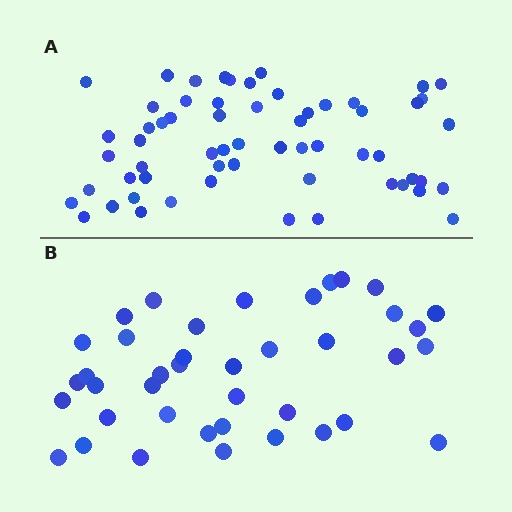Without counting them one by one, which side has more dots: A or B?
Region A (the top region) has more dots.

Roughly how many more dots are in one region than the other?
Region A has approximately 20 more dots than region B.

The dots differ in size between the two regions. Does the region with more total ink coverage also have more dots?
No. Region B has more total ink coverage because its dots are larger, but region A actually contains more individual dots. Total area can be misleading — the number of items is what matters here.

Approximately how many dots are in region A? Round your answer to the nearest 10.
About 60 dots.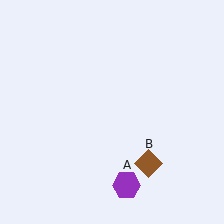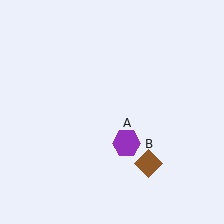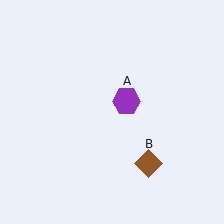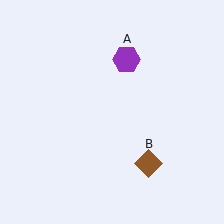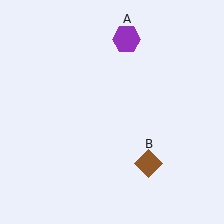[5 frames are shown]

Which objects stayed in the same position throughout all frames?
Brown diamond (object B) remained stationary.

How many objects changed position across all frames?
1 object changed position: purple hexagon (object A).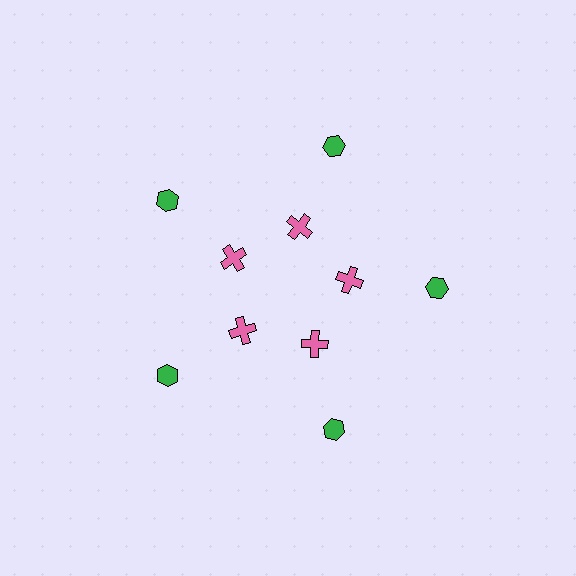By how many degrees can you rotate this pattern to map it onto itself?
The pattern maps onto itself every 72 degrees of rotation.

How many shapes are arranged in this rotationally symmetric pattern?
There are 10 shapes, arranged in 5 groups of 2.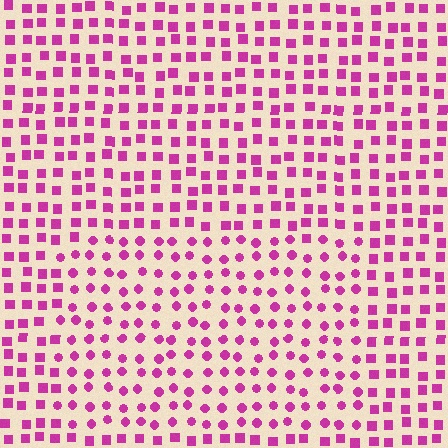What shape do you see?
I see a rectangle.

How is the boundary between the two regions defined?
The boundary is defined by a change in element shape: circles inside vs. squares outside. All elements share the same color and spacing.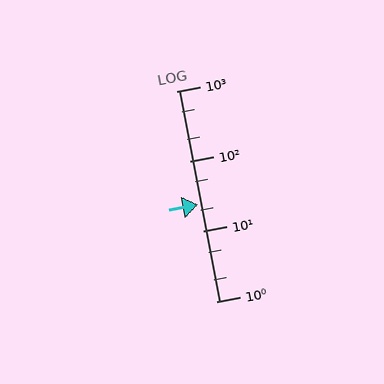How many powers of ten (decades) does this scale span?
The scale spans 3 decades, from 1 to 1000.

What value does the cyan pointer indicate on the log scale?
The pointer indicates approximately 24.